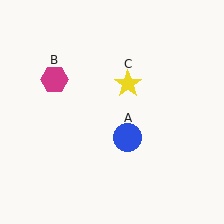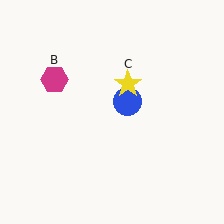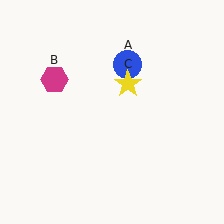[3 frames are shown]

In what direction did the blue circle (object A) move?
The blue circle (object A) moved up.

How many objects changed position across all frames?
1 object changed position: blue circle (object A).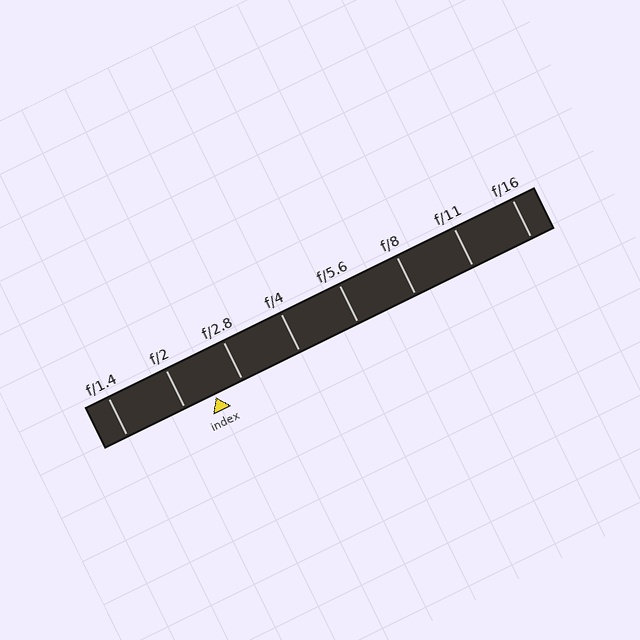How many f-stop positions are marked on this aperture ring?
There are 8 f-stop positions marked.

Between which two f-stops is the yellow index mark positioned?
The index mark is between f/2 and f/2.8.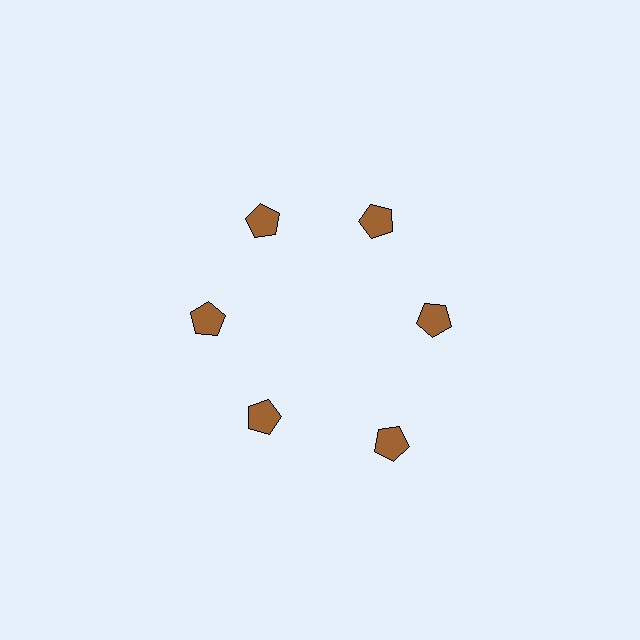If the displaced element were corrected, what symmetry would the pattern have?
It would have 6-fold rotational symmetry — the pattern would map onto itself every 60 degrees.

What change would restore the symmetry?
The symmetry would be restored by moving it inward, back onto the ring so that all 6 pentagons sit at equal angles and equal distance from the center.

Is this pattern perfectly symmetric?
No. The 6 brown pentagons are arranged in a ring, but one element near the 5 o'clock position is pushed outward from the center, breaking the 6-fold rotational symmetry.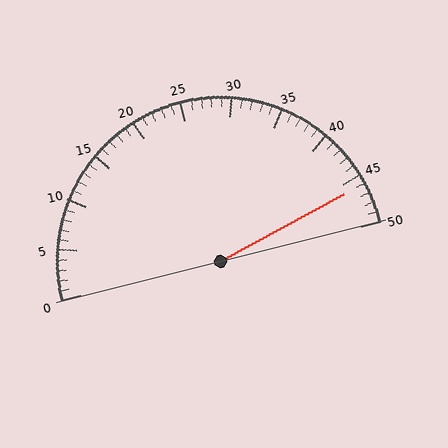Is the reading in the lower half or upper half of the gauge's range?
The reading is in the upper half of the range (0 to 50).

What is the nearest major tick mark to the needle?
The nearest major tick mark is 45.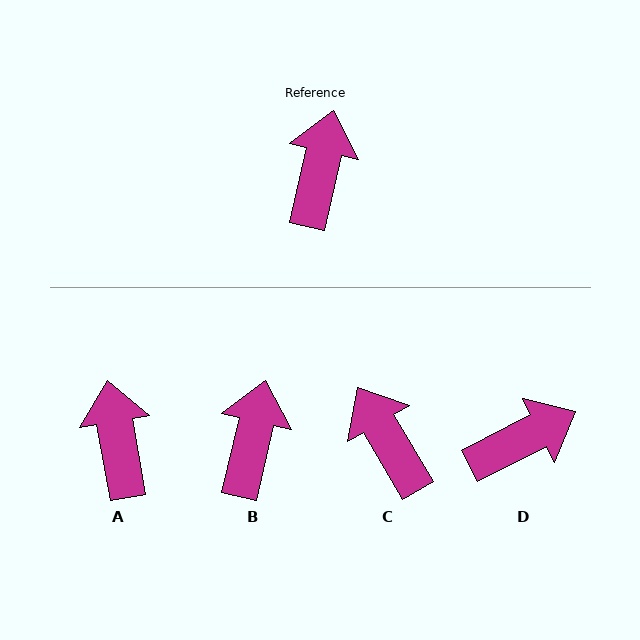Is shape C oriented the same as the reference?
No, it is off by about 43 degrees.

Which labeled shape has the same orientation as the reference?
B.